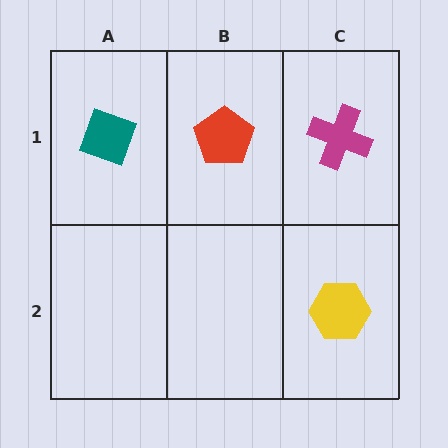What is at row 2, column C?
A yellow hexagon.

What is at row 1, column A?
A teal diamond.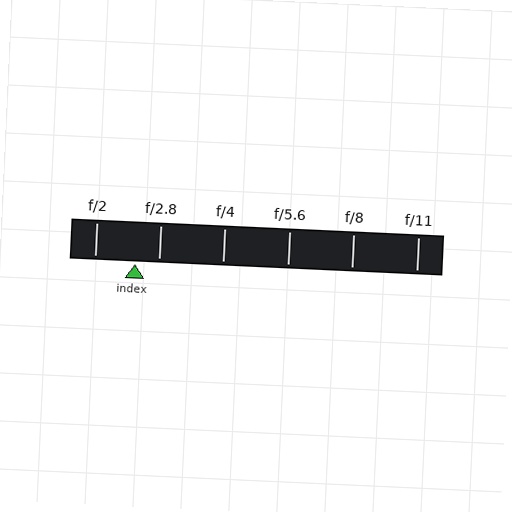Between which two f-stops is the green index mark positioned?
The index mark is between f/2 and f/2.8.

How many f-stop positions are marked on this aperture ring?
There are 6 f-stop positions marked.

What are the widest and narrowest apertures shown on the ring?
The widest aperture shown is f/2 and the narrowest is f/11.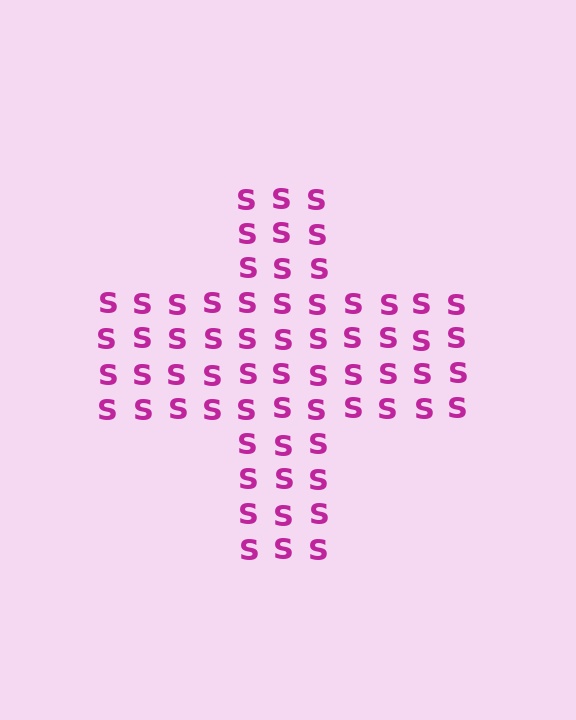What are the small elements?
The small elements are letter S's.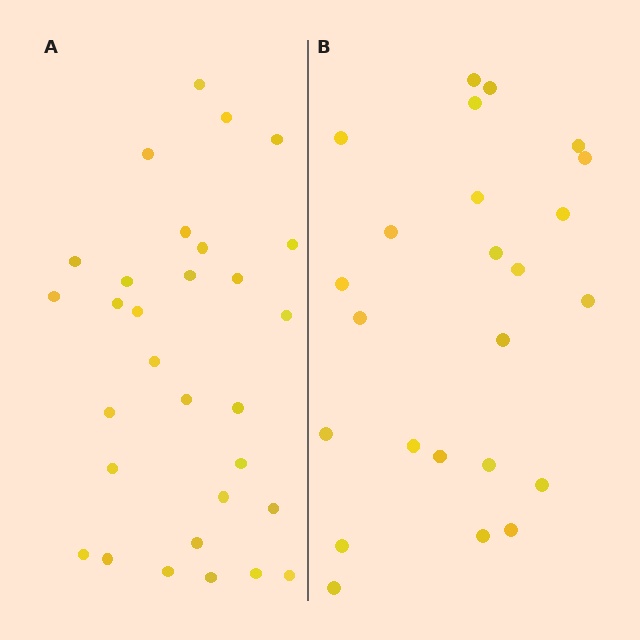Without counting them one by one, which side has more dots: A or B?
Region A (the left region) has more dots.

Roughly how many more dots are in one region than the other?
Region A has about 6 more dots than region B.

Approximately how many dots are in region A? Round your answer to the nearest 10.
About 30 dots.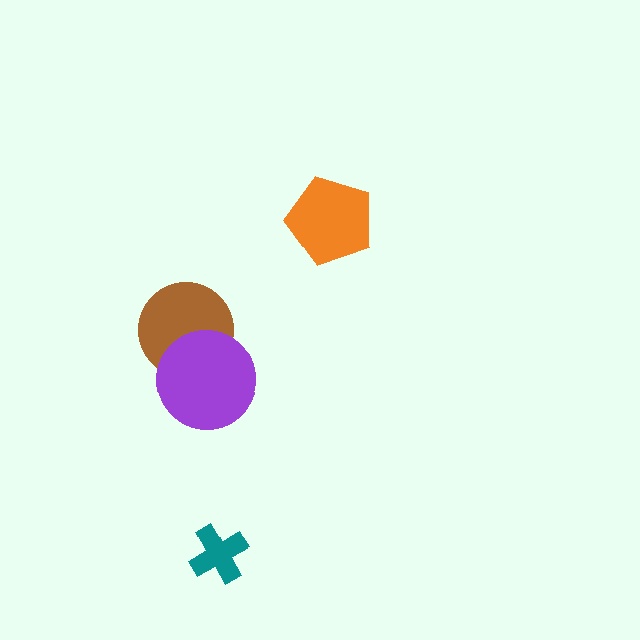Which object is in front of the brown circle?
The purple circle is in front of the brown circle.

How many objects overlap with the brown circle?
1 object overlaps with the brown circle.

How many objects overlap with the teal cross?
0 objects overlap with the teal cross.